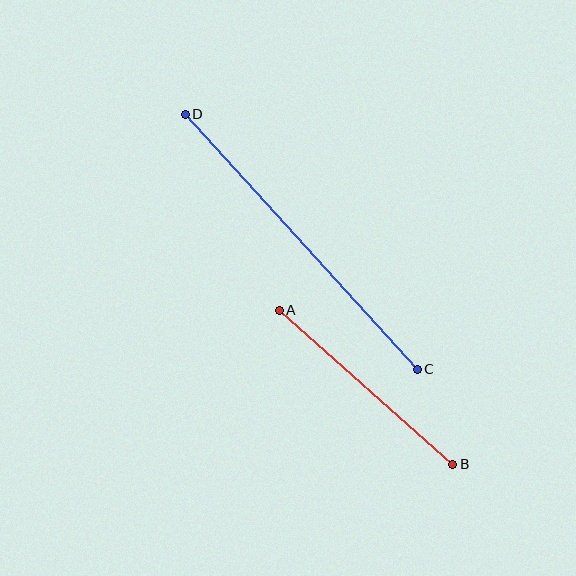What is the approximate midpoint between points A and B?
The midpoint is at approximately (366, 387) pixels.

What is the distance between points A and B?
The distance is approximately 232 pixels.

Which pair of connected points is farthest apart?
Points C and D are farthest apart.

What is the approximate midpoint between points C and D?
The midpoint is at approximately (301, 242) pixels.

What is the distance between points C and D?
The distance is approximately 345 pixels.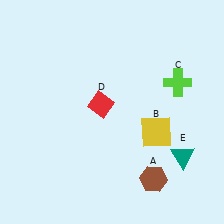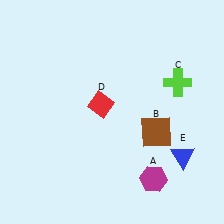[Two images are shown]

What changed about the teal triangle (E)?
In Image 1, E is teal. In Image 2, it changed to blue.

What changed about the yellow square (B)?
In Image 1, B is yellow. In Image 2, it changed to brown.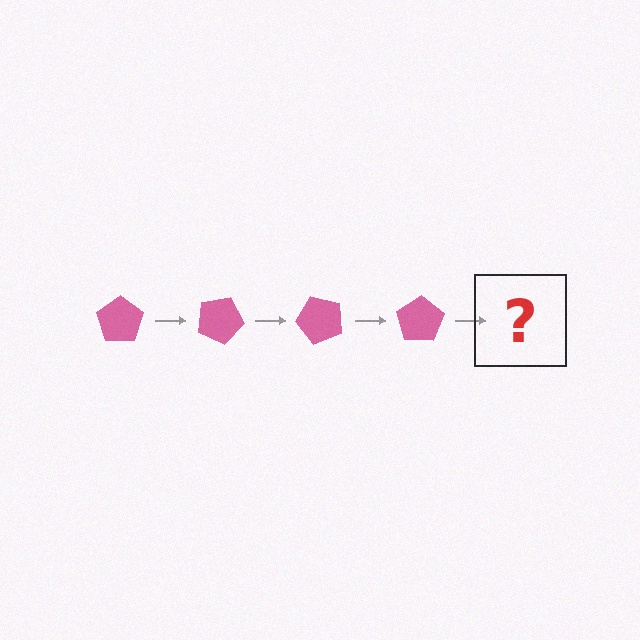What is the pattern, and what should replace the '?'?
The pattern is that the pentagon rotates 25 degrees each step. The '?' should be a pink pentagon rotated 100 degrees.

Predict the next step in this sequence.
The next step is a pink pentagon rotated 100 degrees.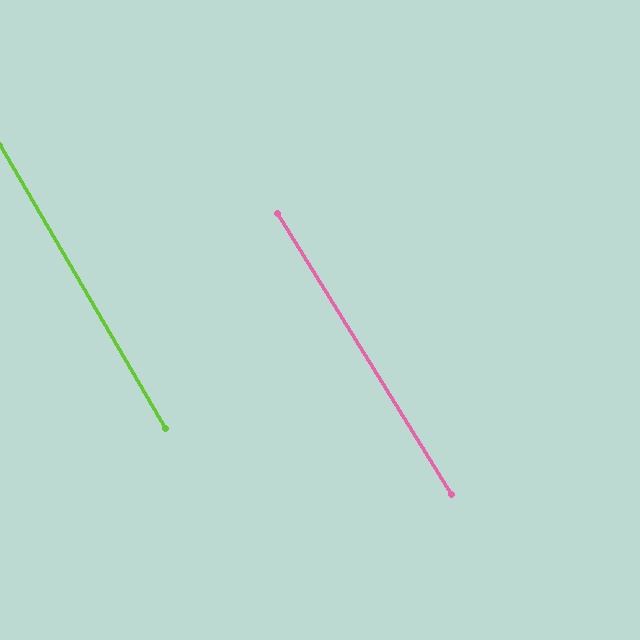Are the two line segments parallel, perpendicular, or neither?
Parallel — their directions differ by only 1.6°.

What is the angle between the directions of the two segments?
Approximately 2 degrees.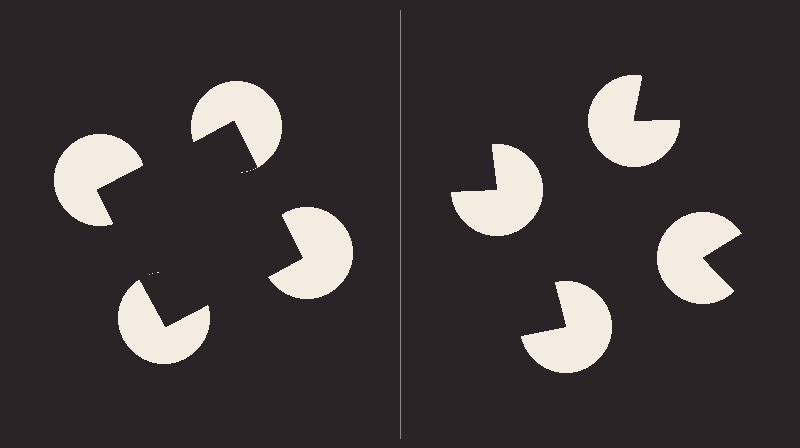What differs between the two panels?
The pac-man discs are positioned identically on both sides; only the wedge orientations differ. On the left they align to a square; on the right they are misaligned.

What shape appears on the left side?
An illusory square.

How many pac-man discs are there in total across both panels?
8 — 4 on each side.